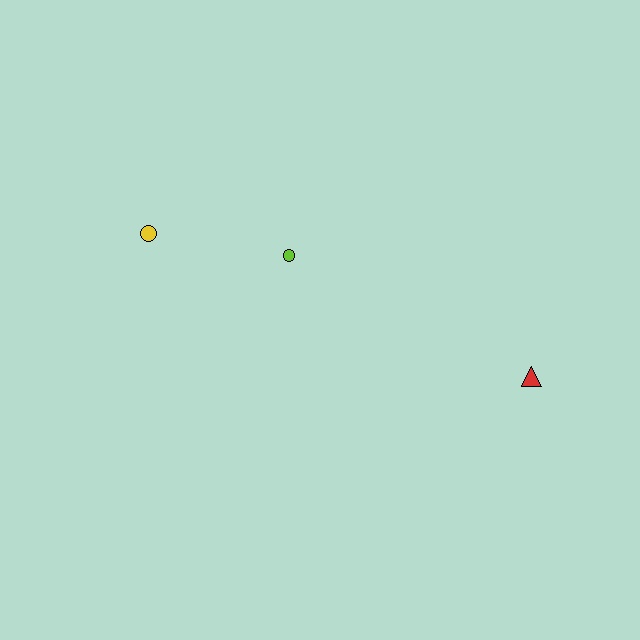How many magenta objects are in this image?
There are no magenta objects.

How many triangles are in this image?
There is 1 triangle.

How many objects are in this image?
There are 3 objects.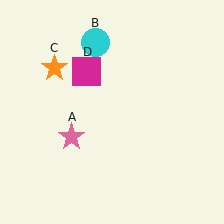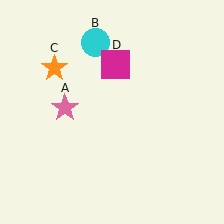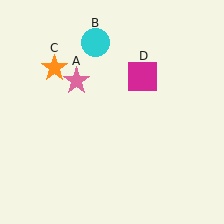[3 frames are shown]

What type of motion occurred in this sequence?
The pink star (object A), magenta square (object D) rotated clockwise around the center of the scene.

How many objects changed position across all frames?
2 objects changed position: pink star (object A), magenta square (object D).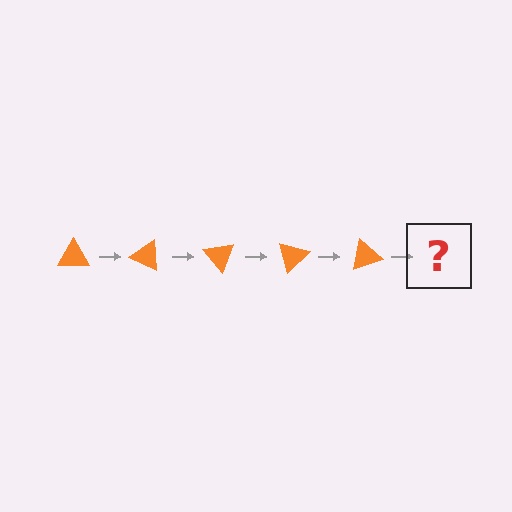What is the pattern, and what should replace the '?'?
The pattern is that the triangle rotates 25 degrees each step. The '?' should be an orange triangle rotated 125 degrees.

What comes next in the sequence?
The next element should be an orange triangle rotated 125 degrees.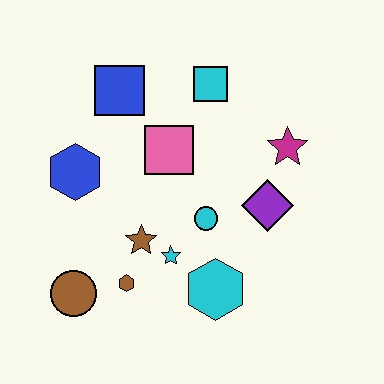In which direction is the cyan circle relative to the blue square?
The cyan circle is below the blue square.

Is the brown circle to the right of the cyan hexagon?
No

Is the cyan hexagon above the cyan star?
No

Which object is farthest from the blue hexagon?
The magenta star is farthest from the blue hexagon.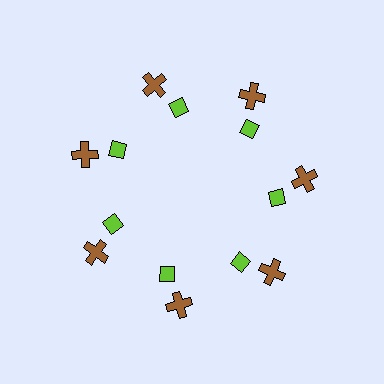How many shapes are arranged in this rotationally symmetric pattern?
There are 14 shapes, arranged in 7 groups of 2.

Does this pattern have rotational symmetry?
Yes, this pattern has 7-fold rotational symmetry. It looks the same after rotating 51 degrees around the center.